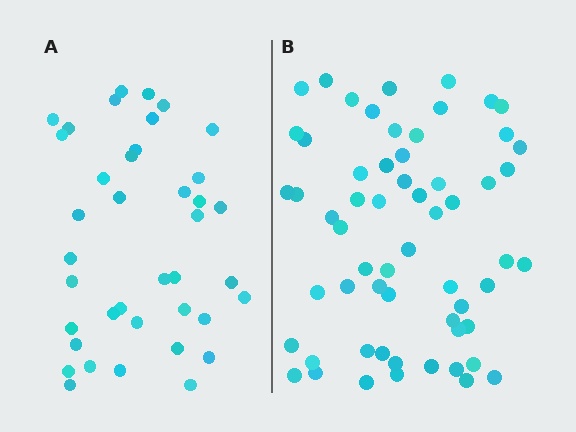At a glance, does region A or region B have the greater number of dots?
Region B (the right region) has more dots.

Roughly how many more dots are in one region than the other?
Region B has approximately 20 more dots than region A.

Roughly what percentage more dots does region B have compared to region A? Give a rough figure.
About 55% more.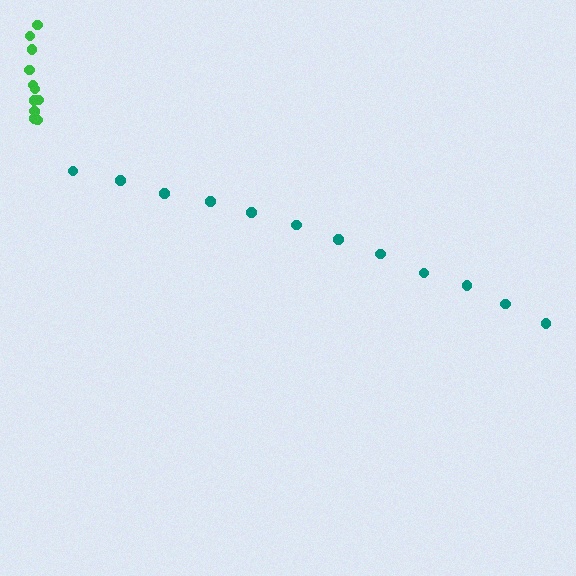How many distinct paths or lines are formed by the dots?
There are 2 distinct paths.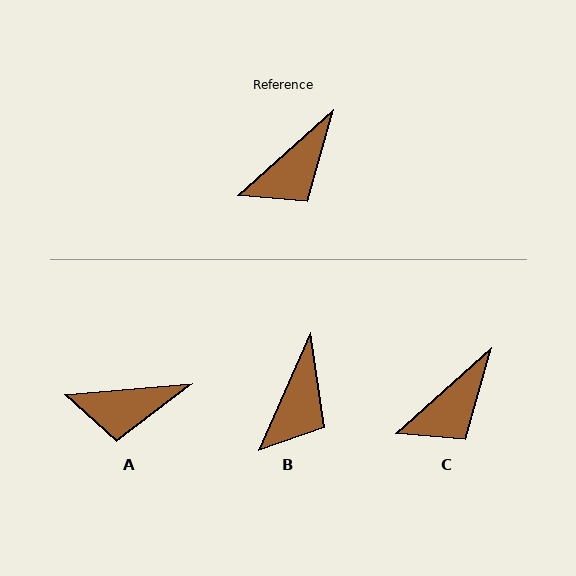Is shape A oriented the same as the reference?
No, it is off by about 37 degrees.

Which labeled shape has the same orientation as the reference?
C.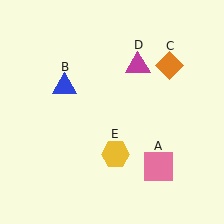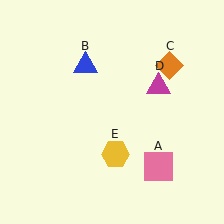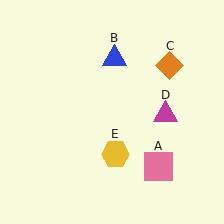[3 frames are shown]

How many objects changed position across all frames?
2 objects changed position: blue triangle (object B), magenta triangle (object D).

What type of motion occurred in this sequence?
The blue triangle (object B), magenta triangle (object D) rotated clockwise around the center of the scene.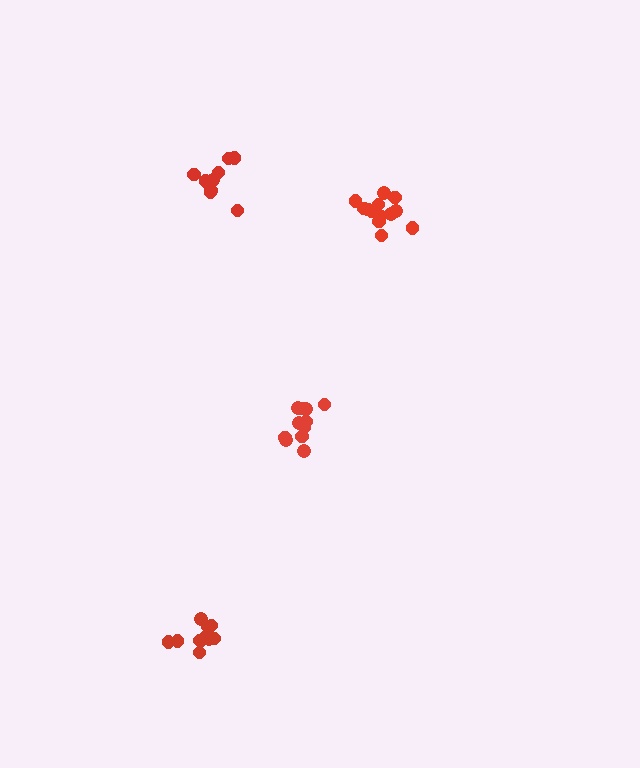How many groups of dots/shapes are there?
There are 4 groups.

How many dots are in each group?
Group 1: 11 dots, Group 2: 13 dots, Group 3: 9 dots, Group 4: 11 dots (44 total).